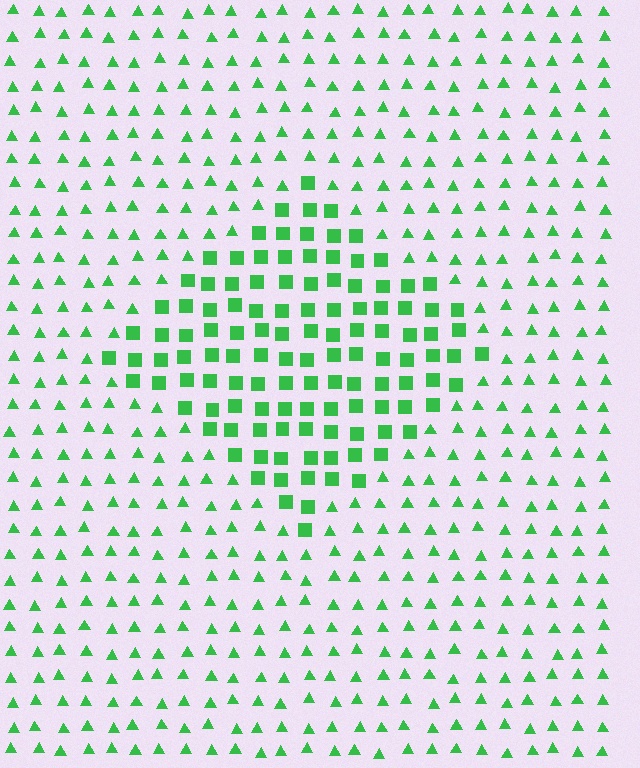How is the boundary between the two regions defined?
The boundary is defined by a change in element shape: squares inside vs. triangles outside. All elements share the same color and spacing.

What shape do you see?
I see a diamond.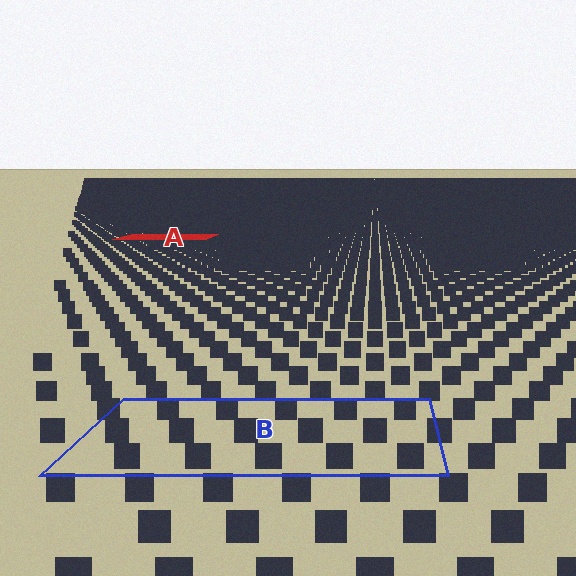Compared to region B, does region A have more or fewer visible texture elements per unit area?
Region A has more texture elements per unit area — they are packed more densely because it is farther away.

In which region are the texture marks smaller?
The texture marks are smaller in region A, because it is farther away.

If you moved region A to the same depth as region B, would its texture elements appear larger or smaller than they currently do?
They would appear larger. At a closer depth, the same texture elements are projected at a bigger on-screen size.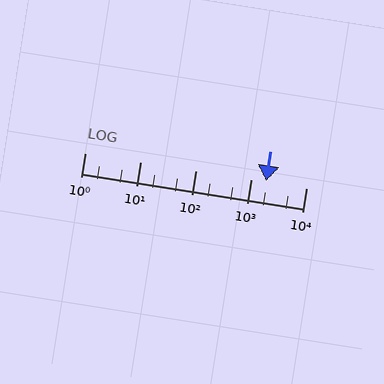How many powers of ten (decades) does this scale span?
The scale spans 4 decades, from 1 to 10000.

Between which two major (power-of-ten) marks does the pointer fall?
The pointer is between 1000 and 10000.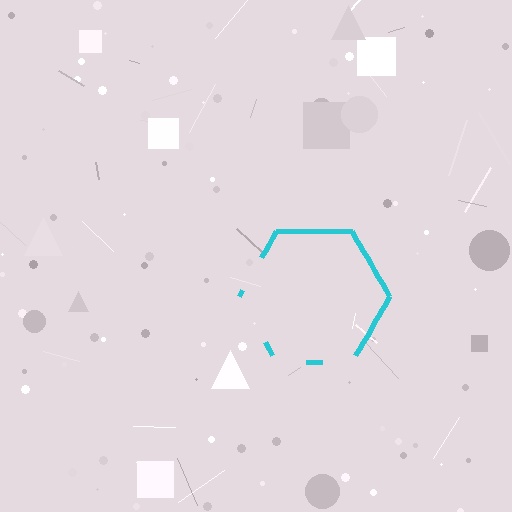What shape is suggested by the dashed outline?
The dashed outline suggests a hexagon.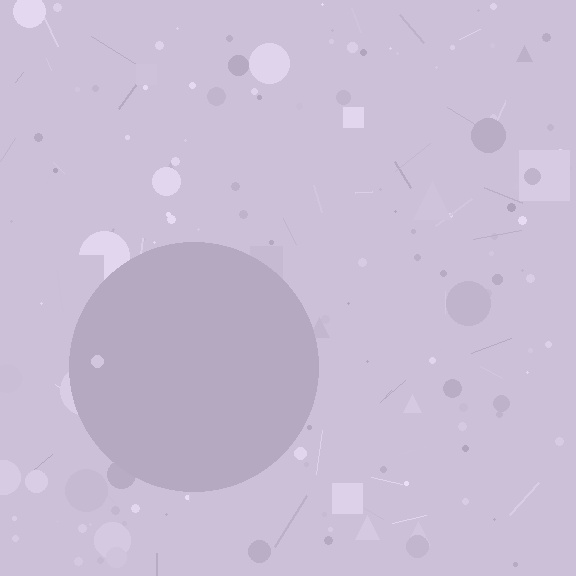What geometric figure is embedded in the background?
A circle is embedded in the background.